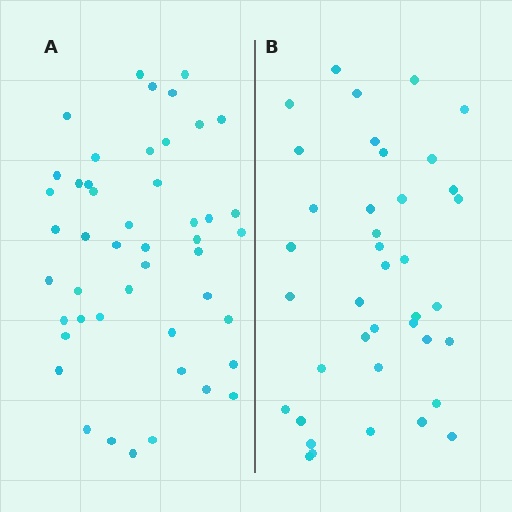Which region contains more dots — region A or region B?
Region A (the left region) has more dots.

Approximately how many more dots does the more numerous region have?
Region A has roughly 8 or so more dots than region B.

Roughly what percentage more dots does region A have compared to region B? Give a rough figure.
About 20% more.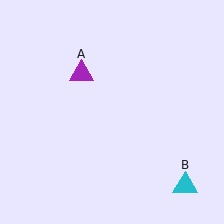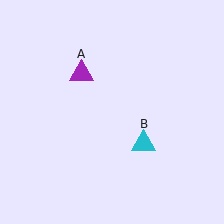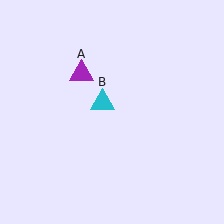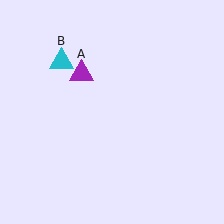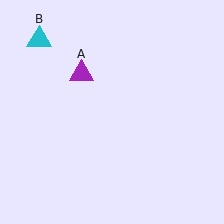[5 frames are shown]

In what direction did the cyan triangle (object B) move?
The cyan triangle (object B) moved up and to the left.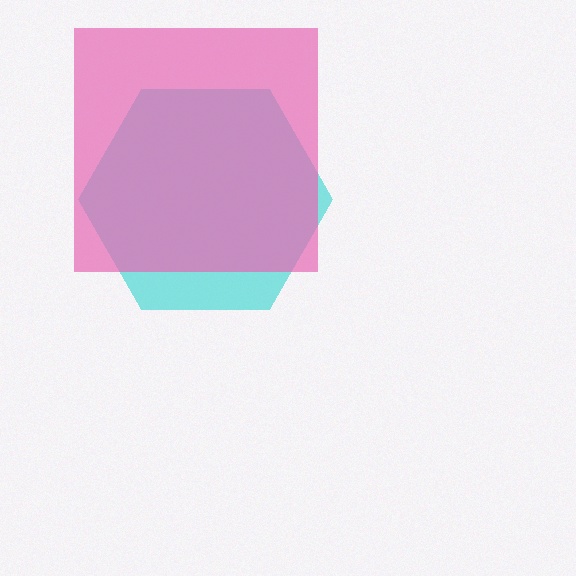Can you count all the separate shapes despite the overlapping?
Yes, there are 2 separate shapes.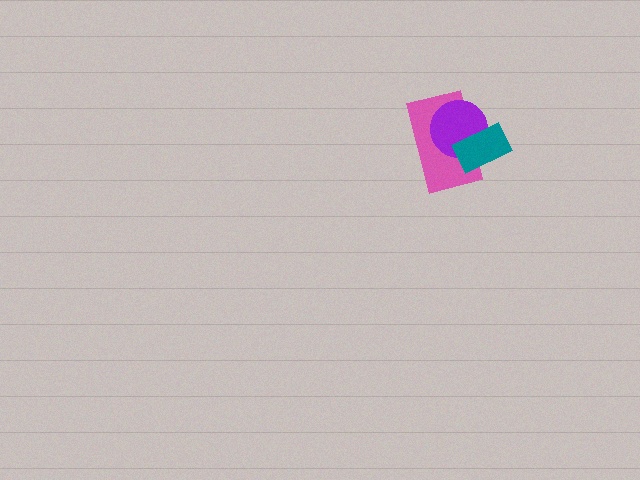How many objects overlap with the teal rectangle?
2 objects overlap with the teal rectangle.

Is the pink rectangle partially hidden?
Yes, it is partially covered by another shape.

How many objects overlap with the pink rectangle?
2 objects overlap with the pink rectangle.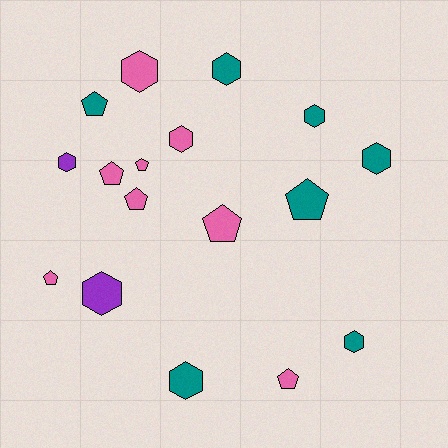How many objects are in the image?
There are 17 objects.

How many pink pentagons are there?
There are 6 pink pentagons.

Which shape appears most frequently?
Hexagon, with 9 objects.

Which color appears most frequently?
Pink, with 8 objects.